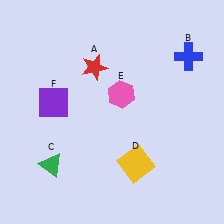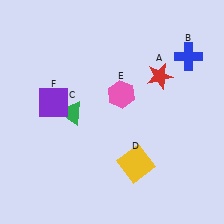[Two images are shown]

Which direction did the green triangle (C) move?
The green triangle (C) moved up.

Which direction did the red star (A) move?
The red star (A) moved right.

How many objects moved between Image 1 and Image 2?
2 objects moved between the two images.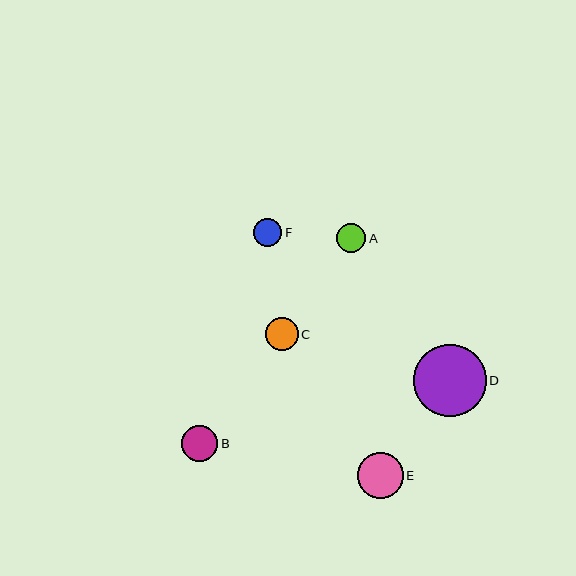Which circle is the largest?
Circle D is the largest with a size of approximately 72 pixels.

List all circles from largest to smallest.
From largest to smallest: D, E, B, C, A, F.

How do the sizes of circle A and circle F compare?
Circle A and circle F are approximately the same size.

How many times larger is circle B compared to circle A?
Circle B is approximately 1.3 times the size of circle A.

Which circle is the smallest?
Circle F is the smallest with a size of approximately 28 pixels.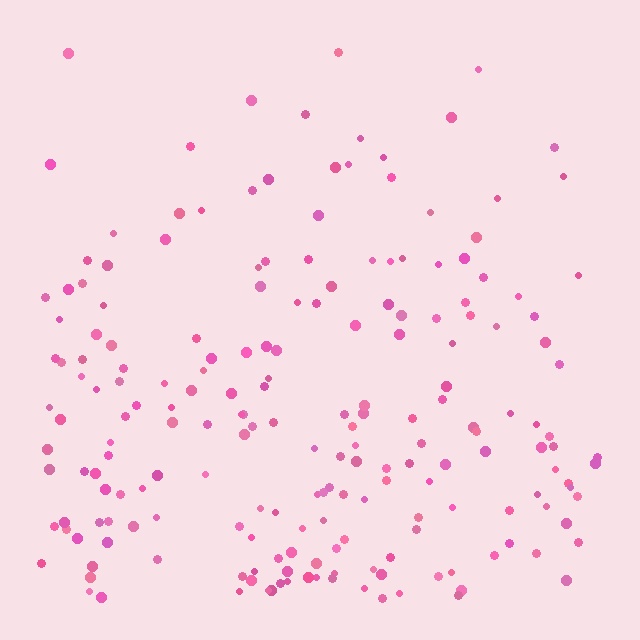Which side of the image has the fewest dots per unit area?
The top.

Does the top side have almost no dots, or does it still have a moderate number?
Still a moderate number, just noticeably fewer than the bottom.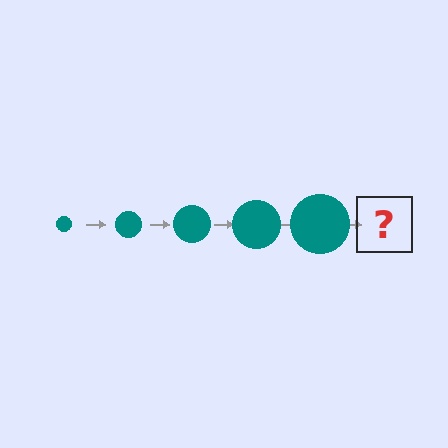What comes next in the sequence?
The next element should be a teal circle, larger than the previous one.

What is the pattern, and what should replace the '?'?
The pattern is that the circle gets progressively larger each step. The '?' should be a teal circle, larger than the previous one.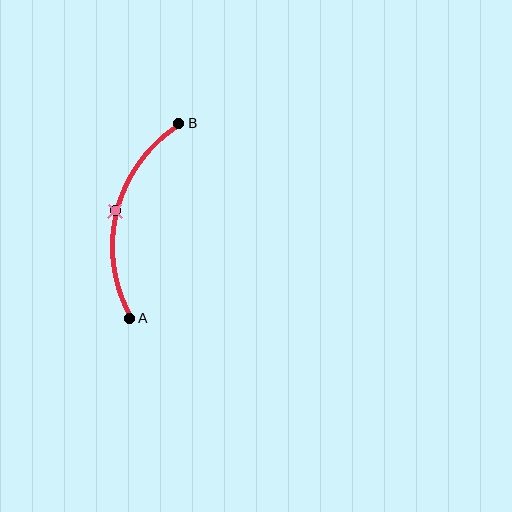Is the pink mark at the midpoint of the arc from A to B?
Yes. The pink mark lies on the arc at equal arc-length from both A and B — it is the arc midpoint.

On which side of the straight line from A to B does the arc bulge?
The arc bulges to the left of the straight line connecting A and B.